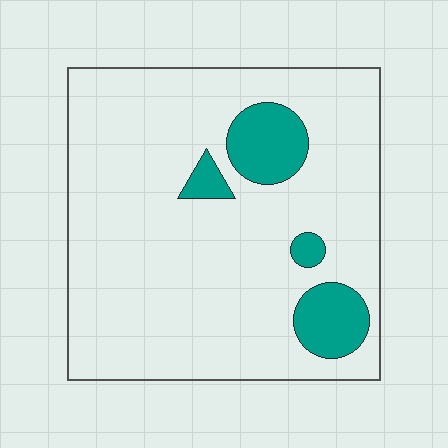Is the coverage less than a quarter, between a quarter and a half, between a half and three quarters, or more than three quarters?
Less than a quarter.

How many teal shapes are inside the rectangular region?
4.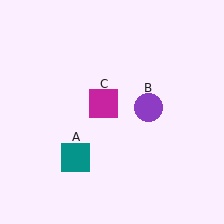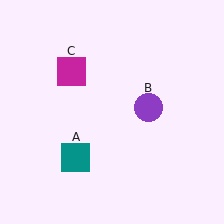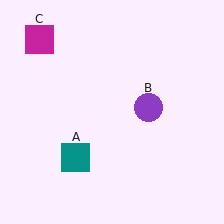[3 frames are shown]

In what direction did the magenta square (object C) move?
The magenta square (object C) moved up and to the left.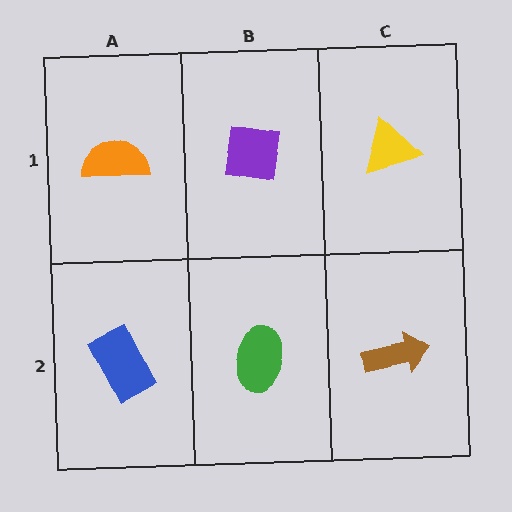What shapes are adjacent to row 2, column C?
A yellow triangle (row 1, column C), a green ellipse (row 2, column B).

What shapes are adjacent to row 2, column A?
An orange semicircle (row 1, column A), a green ellipse (row 2, column B).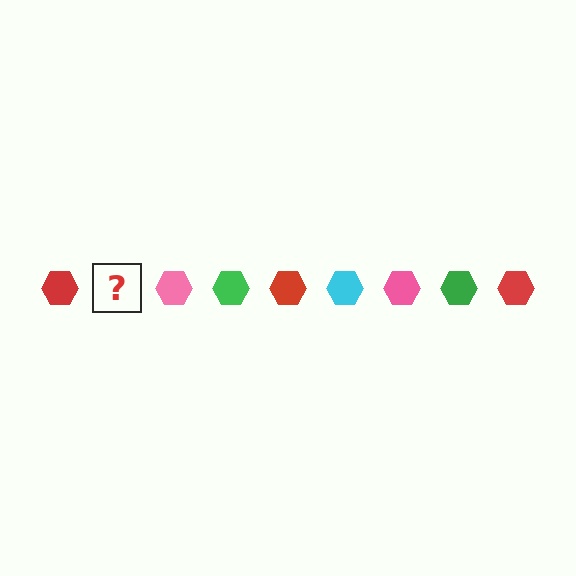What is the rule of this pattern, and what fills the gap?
The rule is that the pattern cycles through red, cyan, pink, green hexagons. The gap should be filled with a cyan hexagon.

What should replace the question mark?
The question mark should be replaced with a cyan hexagon.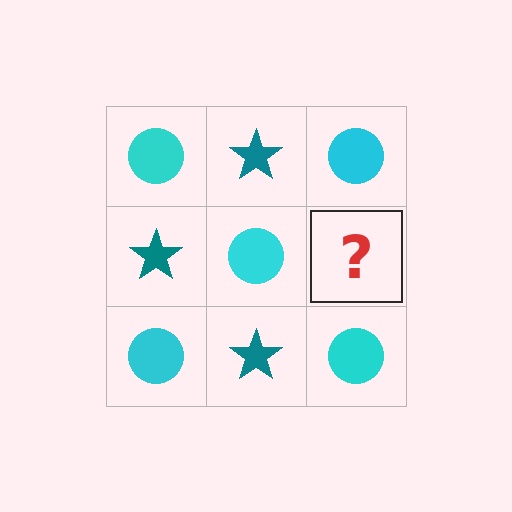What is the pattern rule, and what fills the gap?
The rule is that it alternates cyan circle and teal star in a checkerboard pattern. The gap should be filled with a teal star.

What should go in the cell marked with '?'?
The missing cell should contain a teal star.